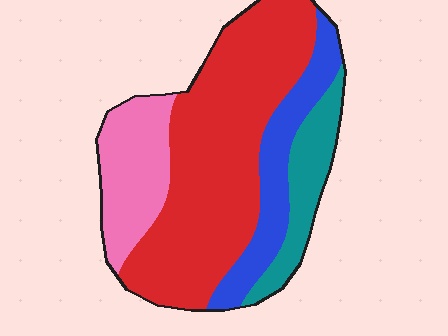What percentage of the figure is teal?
Teal covers roughly 15% of the figure.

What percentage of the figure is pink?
Pink covers 18% of the figure.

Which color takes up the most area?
Red, at roughly 55%.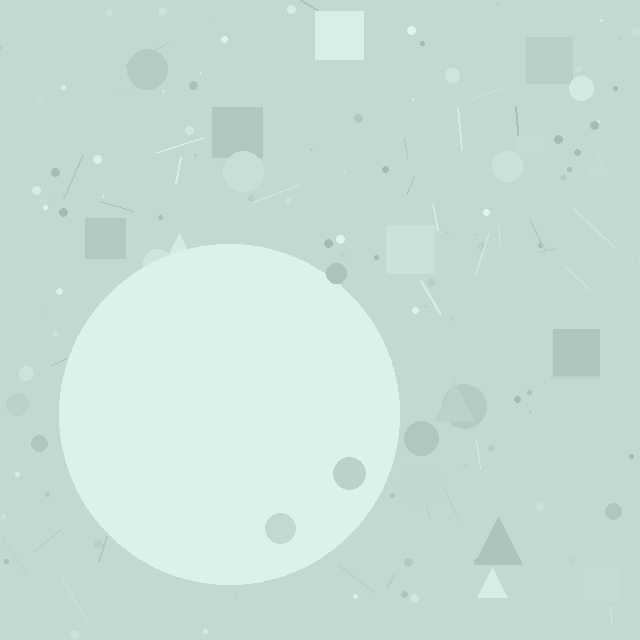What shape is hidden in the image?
A circle is hidden in the image.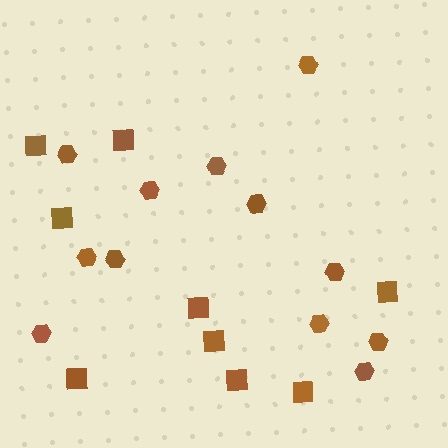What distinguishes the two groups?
There are 2 groups: one group of squares (9) and one group of hexagons (12).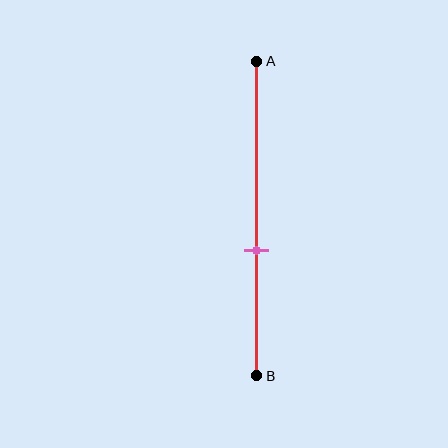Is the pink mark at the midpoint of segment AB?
No, the mark is at about 60% from A, not at the 50% midpoint.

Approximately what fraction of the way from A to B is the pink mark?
The pink mark is approximately 60% of the way from A to B.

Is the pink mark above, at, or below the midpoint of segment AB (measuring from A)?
The pink mark is below the midpoint of segment AB.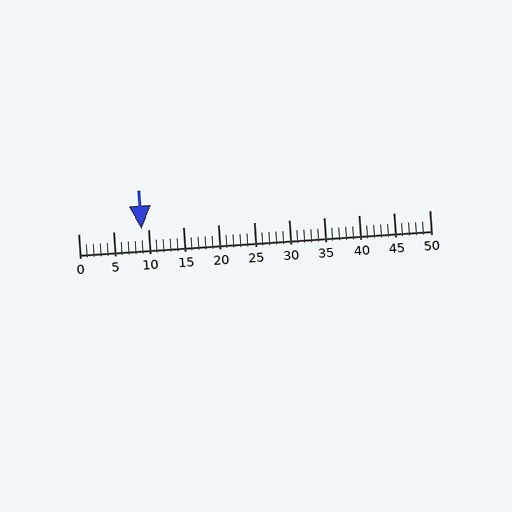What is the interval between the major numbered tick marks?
The major tick marks are spaced 5 units apart.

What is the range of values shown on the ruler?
The ruler shows values from 0 to 50.